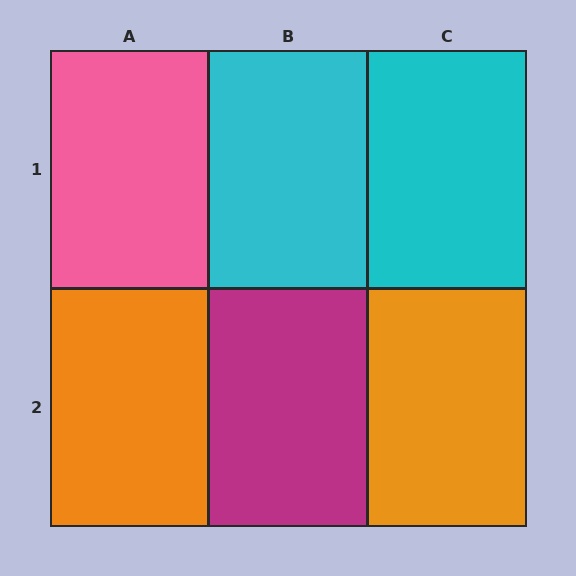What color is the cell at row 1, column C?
Cyan.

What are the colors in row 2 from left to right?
Orange, magenta, orange.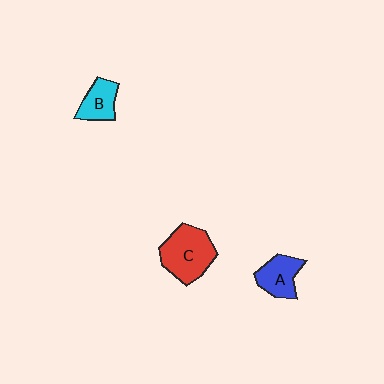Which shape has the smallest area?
Shape B (cyan).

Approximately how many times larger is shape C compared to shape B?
Approximately 1.7 times.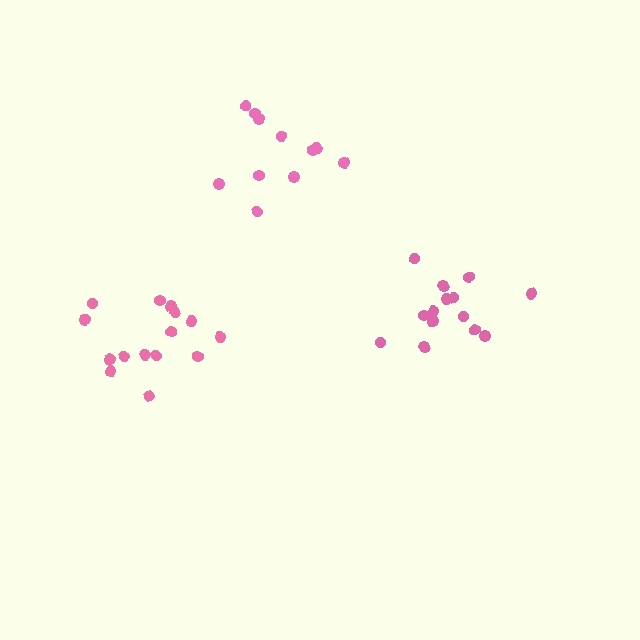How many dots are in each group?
Group 1: 15 dots, Group 2: 14 dots, Group 3: 11 dots (40 total).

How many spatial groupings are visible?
There are 3 spatial groupings.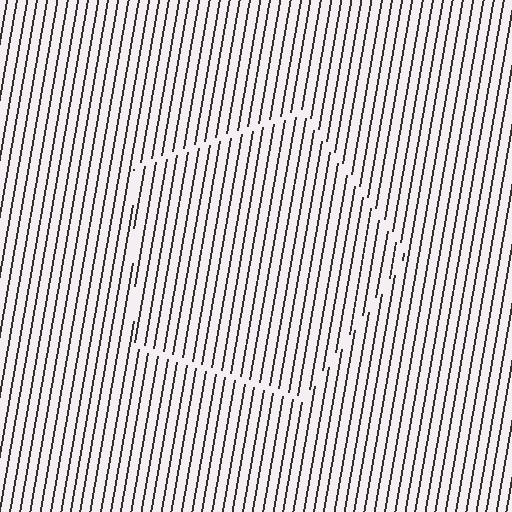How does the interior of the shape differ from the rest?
The interior of the shape contains the same grating, shifted by half a period — the contour is defined by the phase discontinuity where line-ends from the inner and outer gratings abut.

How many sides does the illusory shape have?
5 sides — the line-ends trace a pentagon.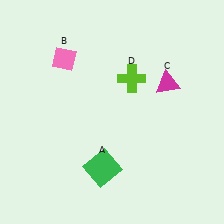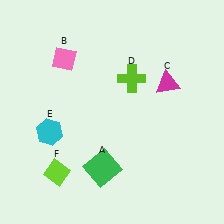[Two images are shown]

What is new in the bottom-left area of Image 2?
A cyan hexagon (E) was added in the bottom-left area of Image 2.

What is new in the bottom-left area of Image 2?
A lime diamond (F) was added in the bottom-left area of Image 2.